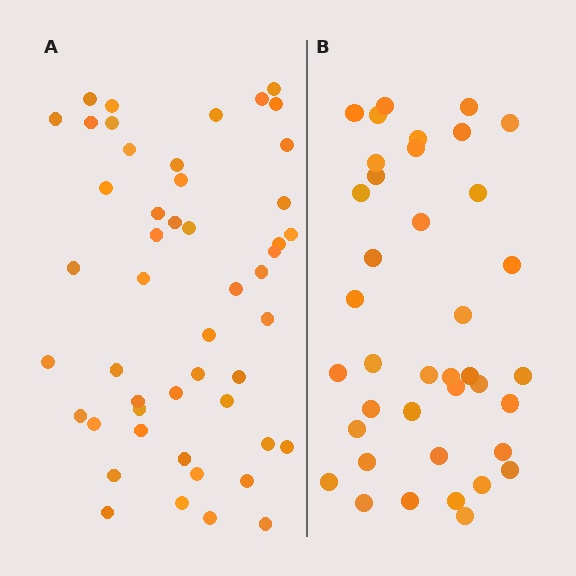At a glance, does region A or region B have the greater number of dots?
Region A (the left region) has more dots.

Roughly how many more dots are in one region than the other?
Region A has roughly 10 or so more dots than region B.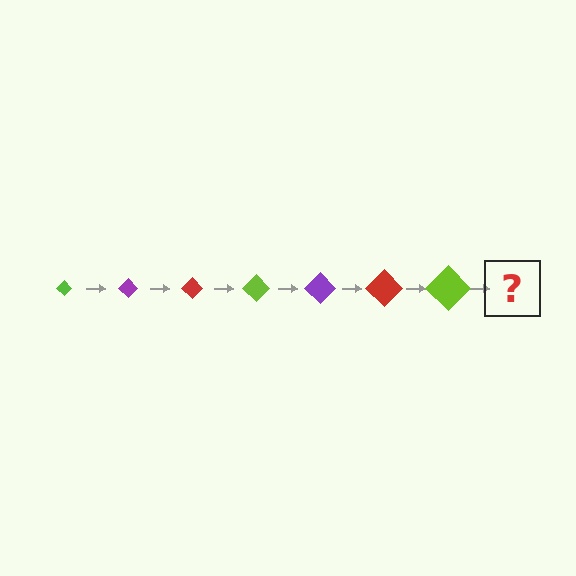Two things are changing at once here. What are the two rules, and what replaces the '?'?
The two rules are that the diamond grows larger each step and the color cycles through lime, purple, and red. The '?' should be a purple diamond, larger than the previous one.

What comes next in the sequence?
The next element should be a purple diamond, larger than the previous one.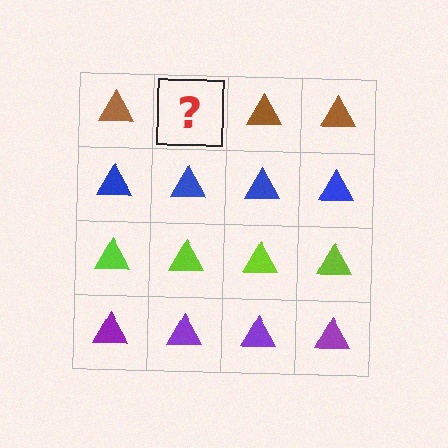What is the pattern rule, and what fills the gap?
The rule is that each row has a consistent color. The gap should be filled with a brown triangle.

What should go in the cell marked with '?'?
The missing cell should contain a brown triangle.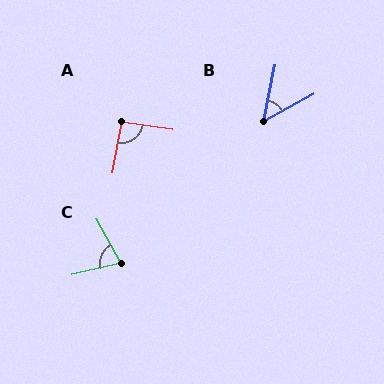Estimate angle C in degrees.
Approximately 74 degrees.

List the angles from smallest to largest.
B (50°), C (74°), A (92°).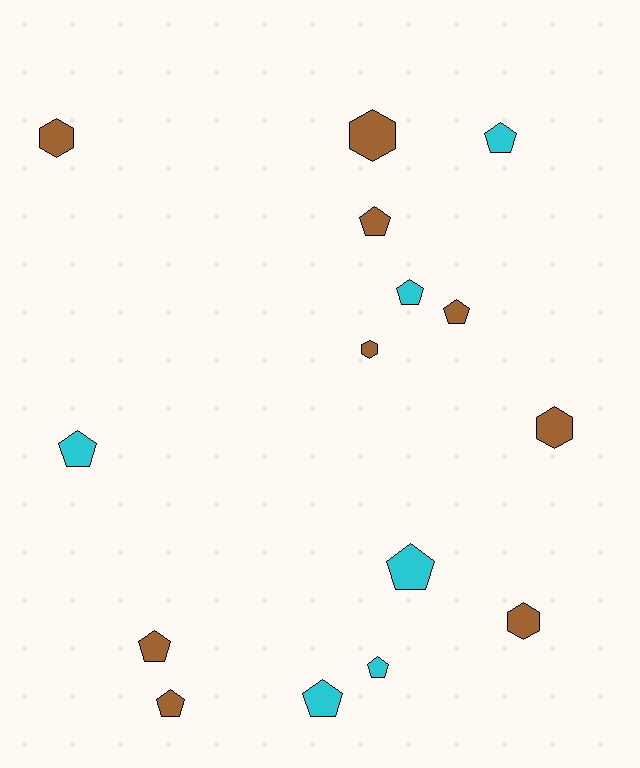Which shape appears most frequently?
Pentagon, with 10 objects.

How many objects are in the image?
There are 15 objects.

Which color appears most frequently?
Brown, with 9 objects.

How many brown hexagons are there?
There are 5 brown hexagons.